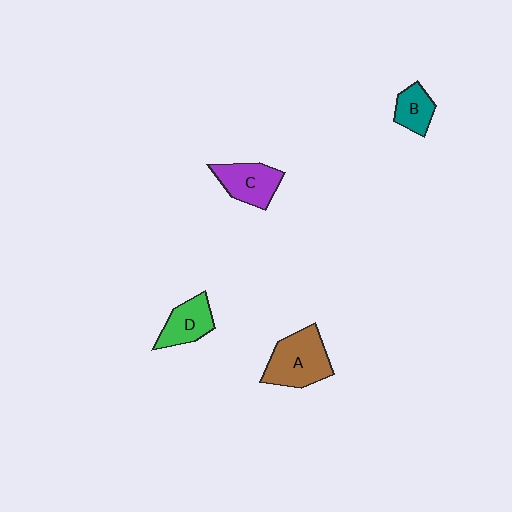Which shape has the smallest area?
Shape B (teal).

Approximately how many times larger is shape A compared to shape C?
Approximately 1.3 times.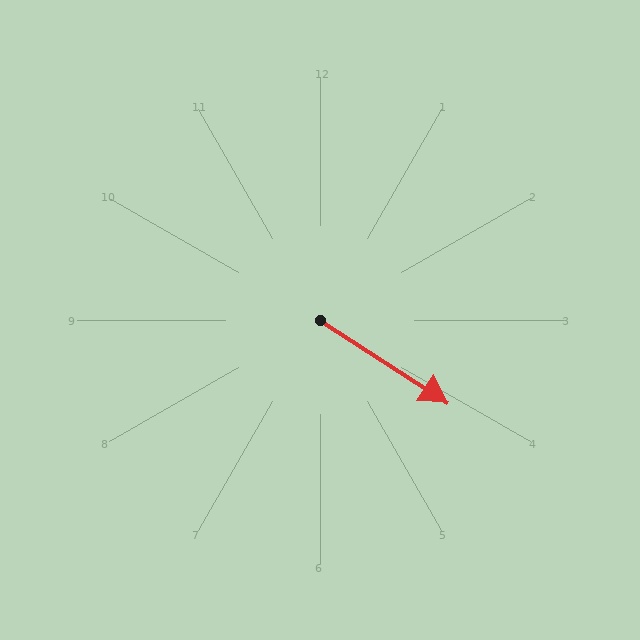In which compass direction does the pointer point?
Southeast.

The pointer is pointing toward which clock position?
Roughly 4 o'clock.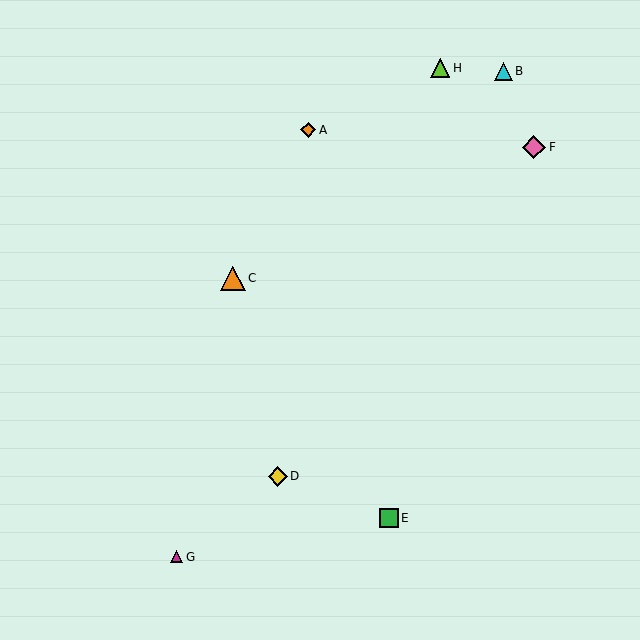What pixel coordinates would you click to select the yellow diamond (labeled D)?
Click at (278, 476) to select the yellow diamond D.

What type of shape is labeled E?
Shape E is a green square.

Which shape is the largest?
The orange triangle (labeled C) is the largest.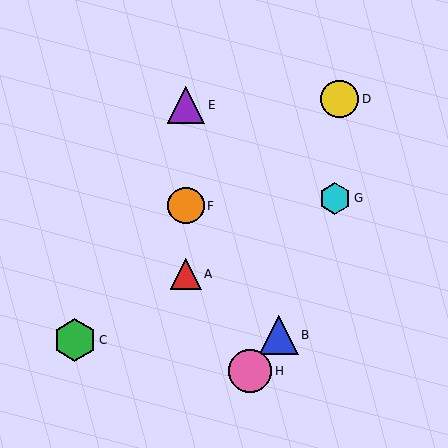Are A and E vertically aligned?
Yes, both are at x≈186.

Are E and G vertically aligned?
No, E is at x≈186 and G is at x≈335.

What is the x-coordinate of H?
Object H is at x≈250.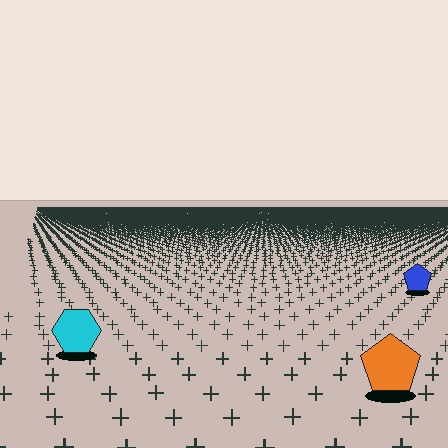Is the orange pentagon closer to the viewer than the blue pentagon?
Yes. The orange pentagon is closer — you can tell from the texture gradient: the ground texture is coarser near it.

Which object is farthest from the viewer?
The blue pentagon is farthest from the viewer. It appears smaller and the ground texture around it is denser.